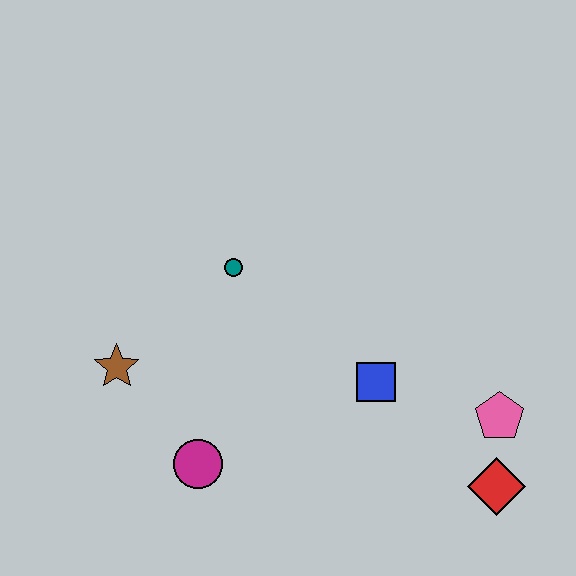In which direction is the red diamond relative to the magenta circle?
The red diamond is to the right of the magenta circle.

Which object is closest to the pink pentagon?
The red diamond is closest to the pink pentagon.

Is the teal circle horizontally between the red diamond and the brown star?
Yes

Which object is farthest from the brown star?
The red diamond is farthest from the brown star.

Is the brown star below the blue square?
No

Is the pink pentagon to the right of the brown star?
Yes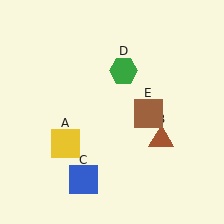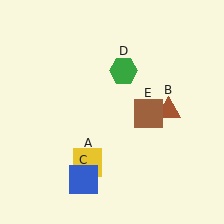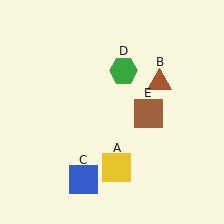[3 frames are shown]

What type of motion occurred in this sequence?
The yellow square (object A), brown triangle (object B) rotated counterclockwise around the center of the scene.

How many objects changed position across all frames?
2 objects changed position: yellow square (object A), brown triangle (object B).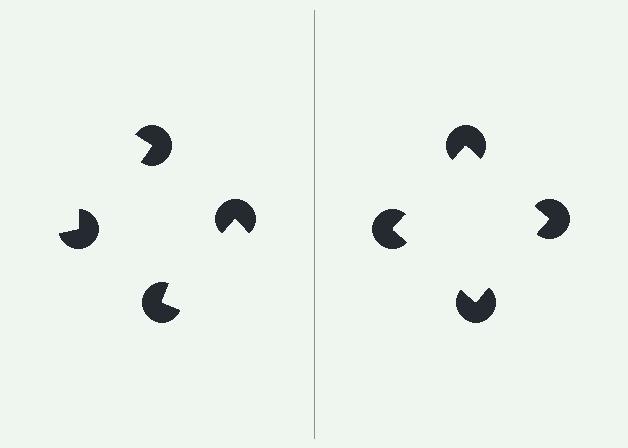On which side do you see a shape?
An illusory square appears on the right side. On the left side the wedge cuts are rotated, so no coherent shape forms.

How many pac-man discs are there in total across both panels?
8 — 4 on each side.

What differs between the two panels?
The pac-man discs are positioned identically on both sides; only the wedge orientations differ. On the right they align to a square; on the left they are misaligned.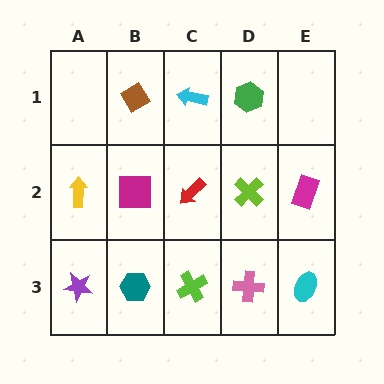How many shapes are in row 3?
5 shapes.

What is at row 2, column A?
A yellow arrow.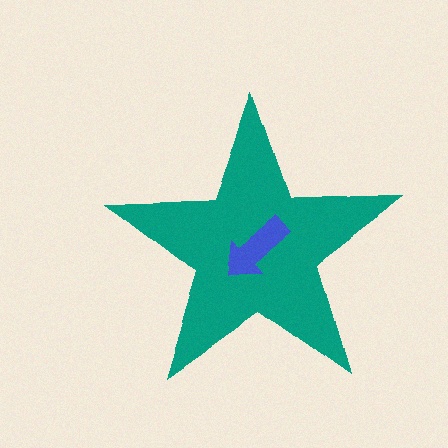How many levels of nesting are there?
2.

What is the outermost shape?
The teal star.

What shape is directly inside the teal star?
The blue arrow.